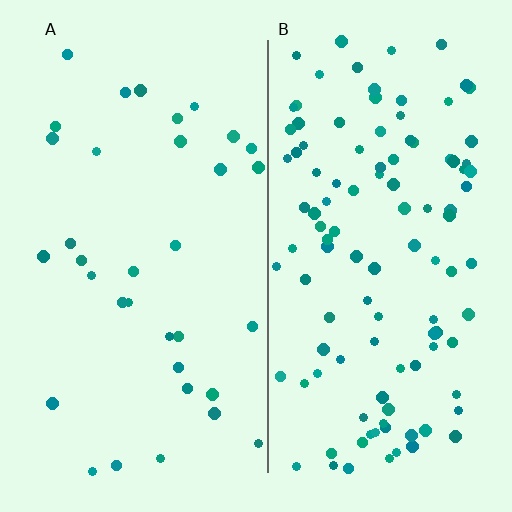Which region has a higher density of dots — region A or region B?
B (the right).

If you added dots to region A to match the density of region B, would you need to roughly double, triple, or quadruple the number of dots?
Approximately triple.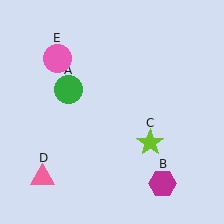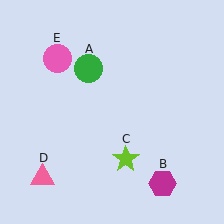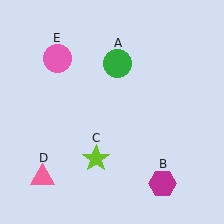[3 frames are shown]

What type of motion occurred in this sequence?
The green circle (object A), lime star (object C) rotated clockwise around the center of the scene.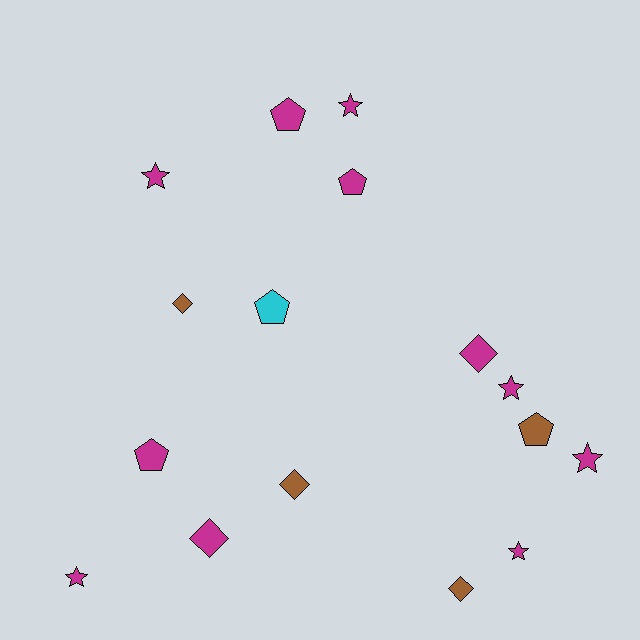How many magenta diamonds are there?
There are 2 magenta diamonds.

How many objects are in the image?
There are 16 objects.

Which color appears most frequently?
Magenta, with 11 objects.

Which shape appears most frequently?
Star, with 6 objects.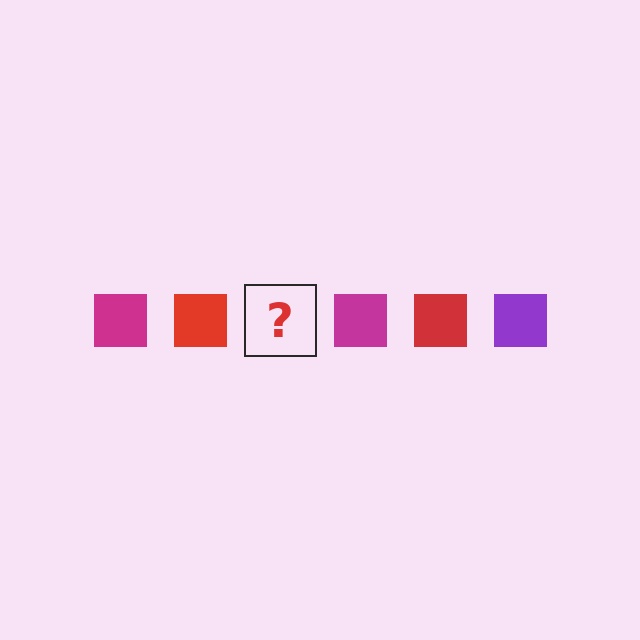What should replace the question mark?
The question mark should be replaced with a purple square.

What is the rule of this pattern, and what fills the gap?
The rule is that the pattern cycles through magenta, red, purple squares. The gap should be filled with a purple square.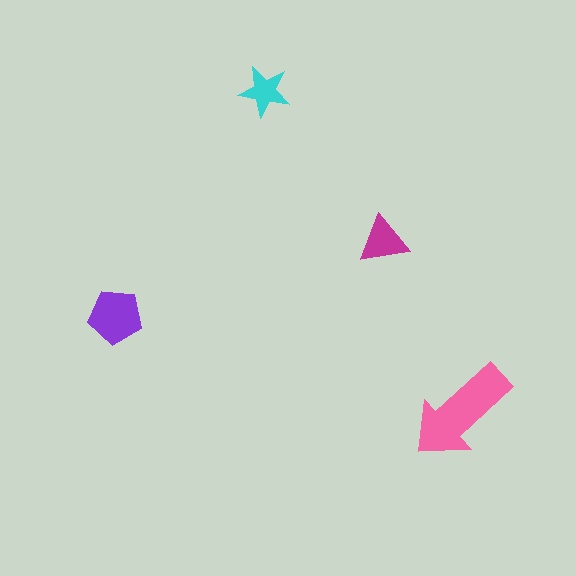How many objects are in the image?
There are 4 objects in the image.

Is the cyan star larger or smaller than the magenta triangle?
Smaller.